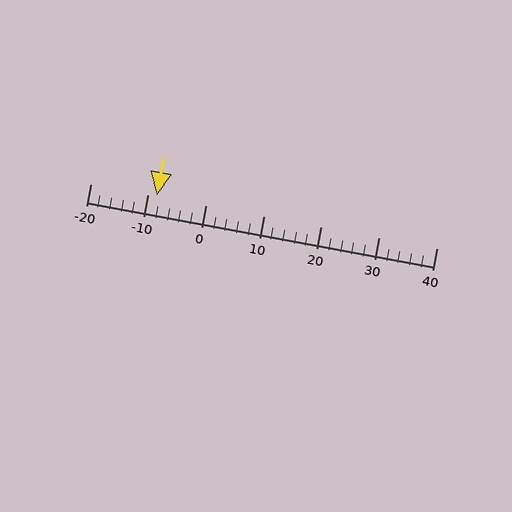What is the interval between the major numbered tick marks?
The major tick marks are spaced 10 units apart.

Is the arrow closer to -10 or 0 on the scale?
The arrow is closer to -10.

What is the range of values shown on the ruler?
The ruler shows values from -20 to 40.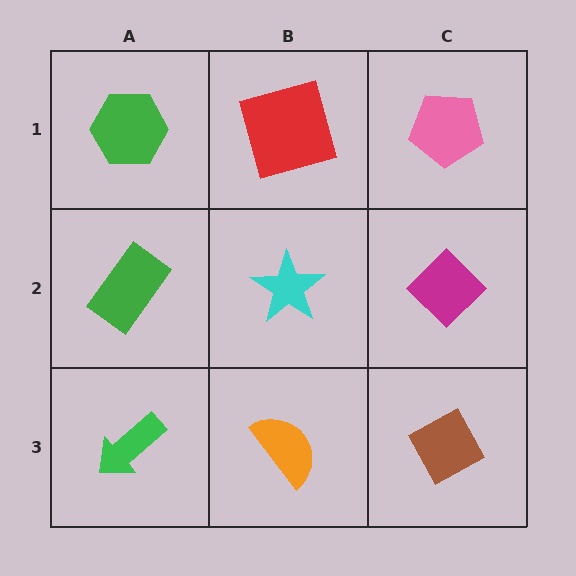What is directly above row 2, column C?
A pink pentagon.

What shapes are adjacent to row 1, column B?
A cyan star (row 2, column B), a green hexagon (row 1, column A), a pink pentagon (row 1, column C).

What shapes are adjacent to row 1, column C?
A magenta diamond (row 2, column C), a red square (row 1, column B).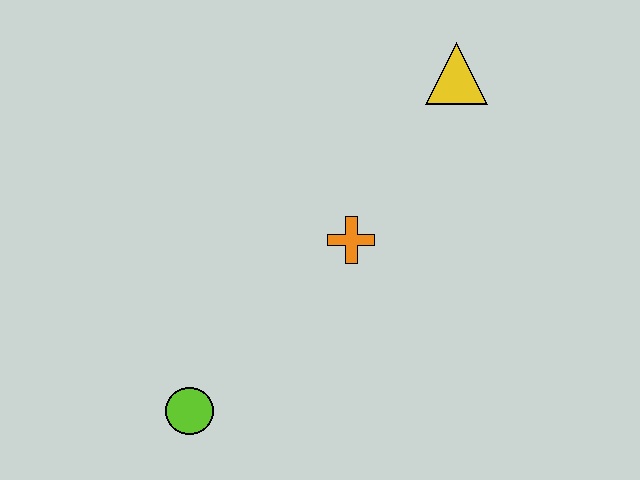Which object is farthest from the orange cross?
The lime circle is farthest from the orange cross.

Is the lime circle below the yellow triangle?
Yes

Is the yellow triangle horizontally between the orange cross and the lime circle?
No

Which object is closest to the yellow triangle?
The orange cross is closest to the yellow triangle.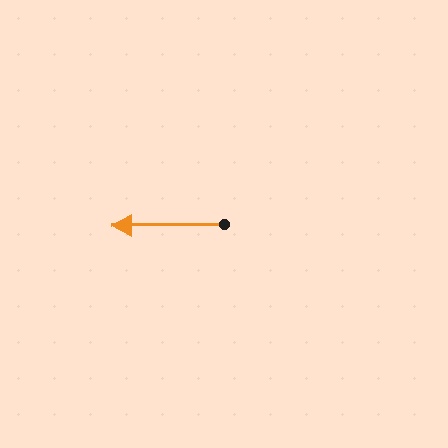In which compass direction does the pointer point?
West.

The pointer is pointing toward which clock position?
Roughly 9 o'clock.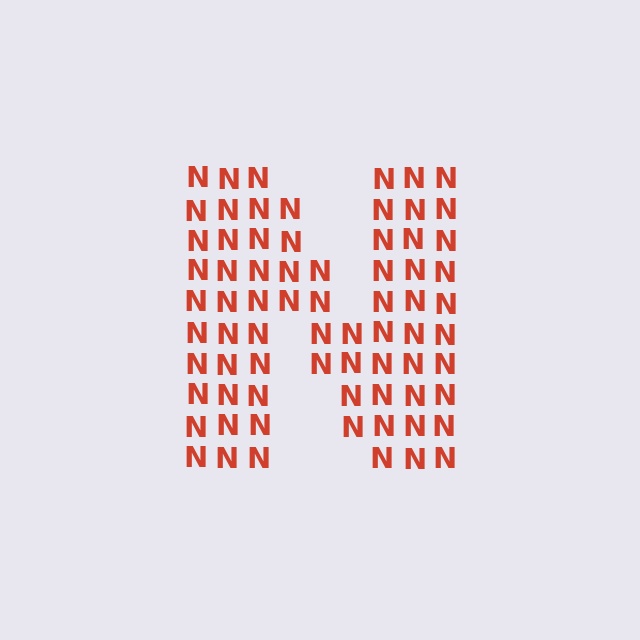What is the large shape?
The large shape is the letter N.